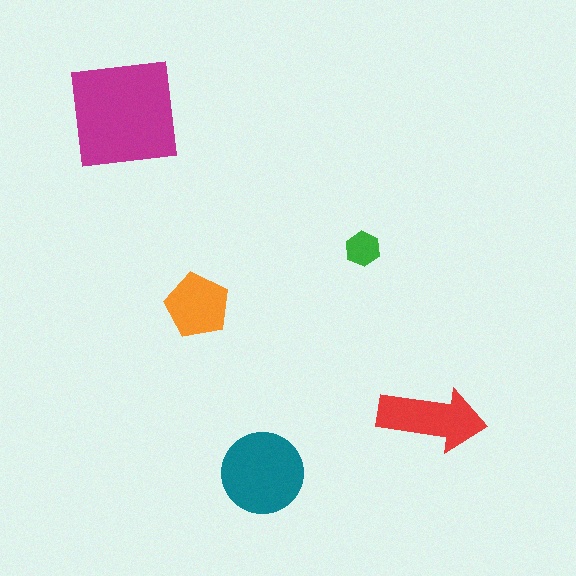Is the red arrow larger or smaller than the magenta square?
Smaller.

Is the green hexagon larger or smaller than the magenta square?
Smaller.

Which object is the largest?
The magenta square.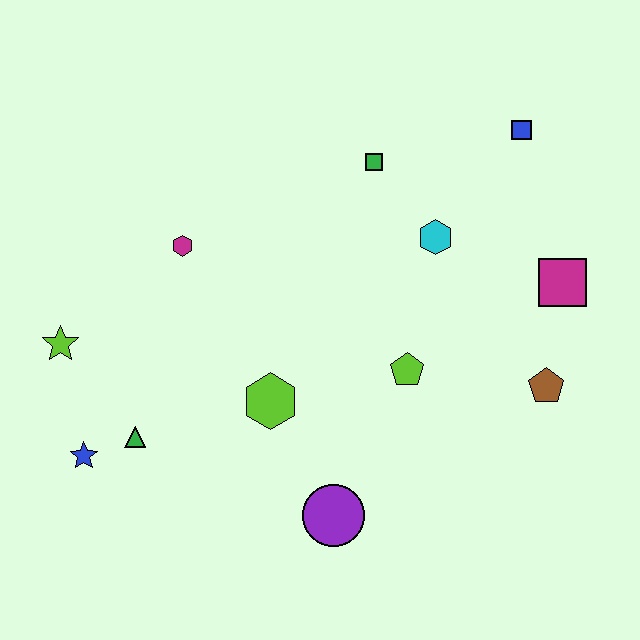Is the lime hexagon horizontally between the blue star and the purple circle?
Yes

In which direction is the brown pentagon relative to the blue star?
The brown pentagon is to the right of the blue star.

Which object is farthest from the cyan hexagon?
The blue star is farthest from the cyan hexagon.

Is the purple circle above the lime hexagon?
No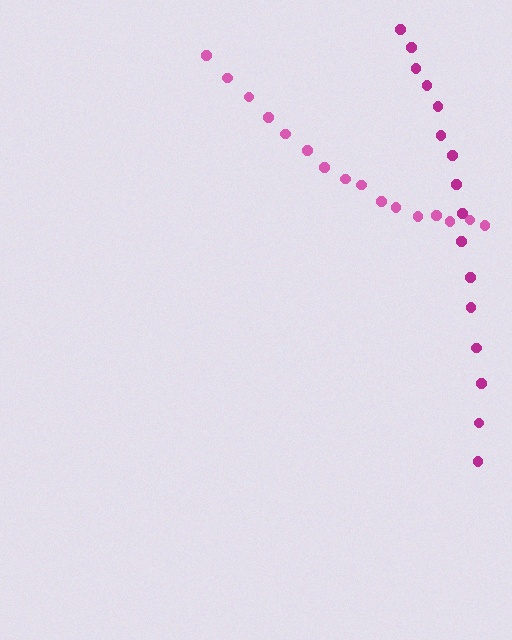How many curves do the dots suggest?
There are 2 distinct paths.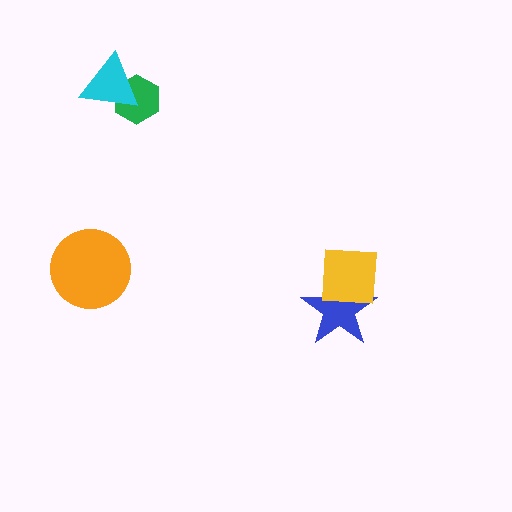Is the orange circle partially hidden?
No, no other shape covers it.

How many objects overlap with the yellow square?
1 object overlaps with the yellow square.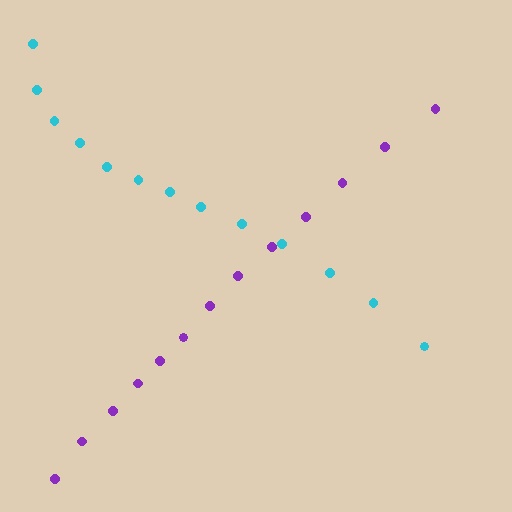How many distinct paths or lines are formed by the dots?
There are 2 distinct paths.